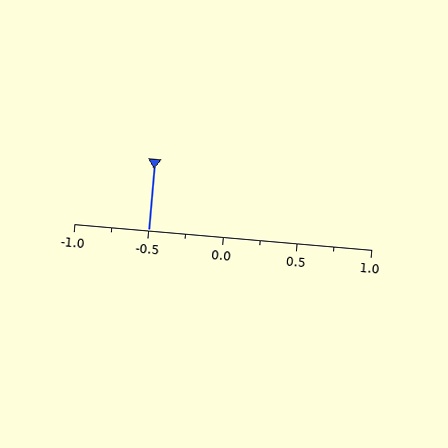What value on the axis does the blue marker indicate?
The marker indicates approximately -0.5.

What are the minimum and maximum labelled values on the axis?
The axis runs from -1.0 to 1.0.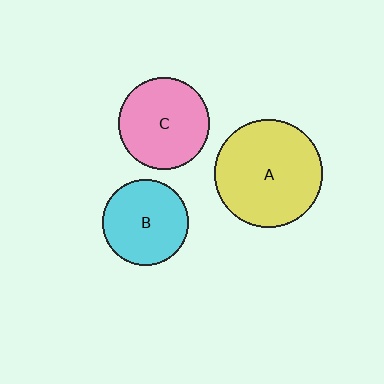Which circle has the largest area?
Circle A (yellow).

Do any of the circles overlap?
No, none of the circles overlap.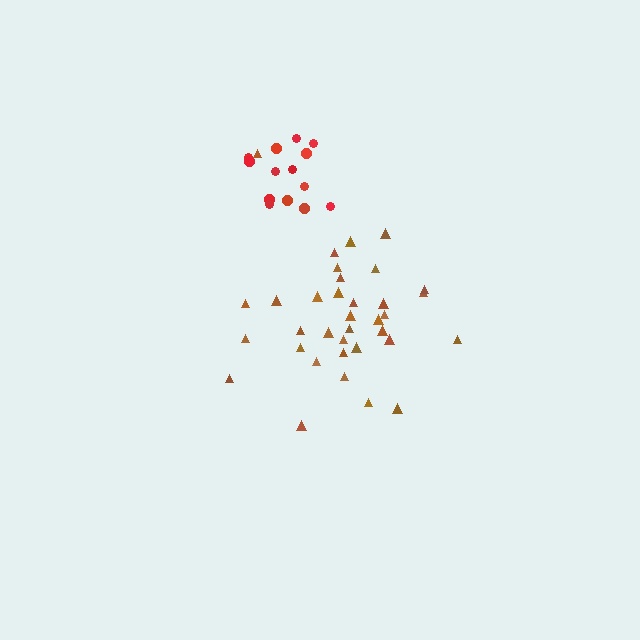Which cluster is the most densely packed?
Red.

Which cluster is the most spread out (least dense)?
Brown.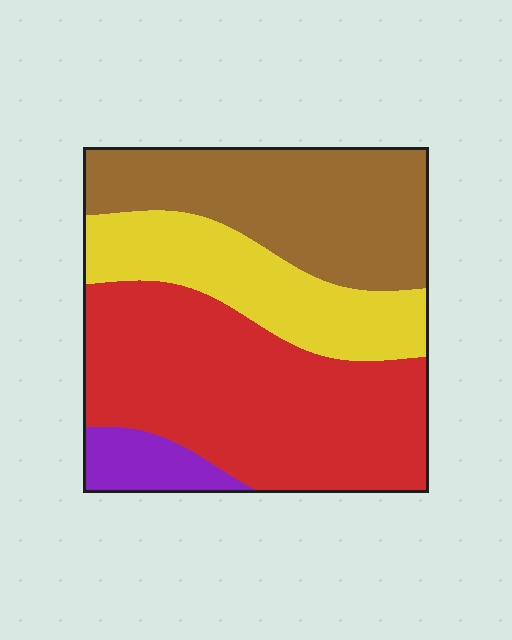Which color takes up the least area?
Purple, at roughly 5%.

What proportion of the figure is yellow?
Yellow covers roughly 20% of the figure.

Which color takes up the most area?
Red, at roughly 45%.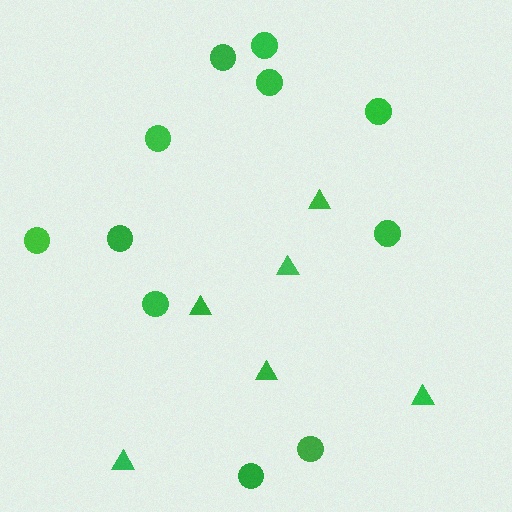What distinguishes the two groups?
There are 2 groups: one group of circles (11) and one group of triangles (6).